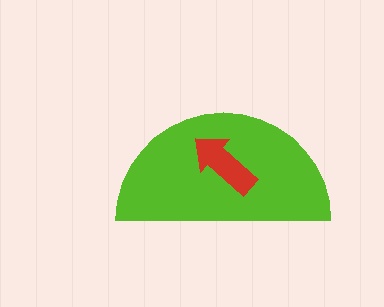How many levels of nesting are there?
2.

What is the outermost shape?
The lime semicircle.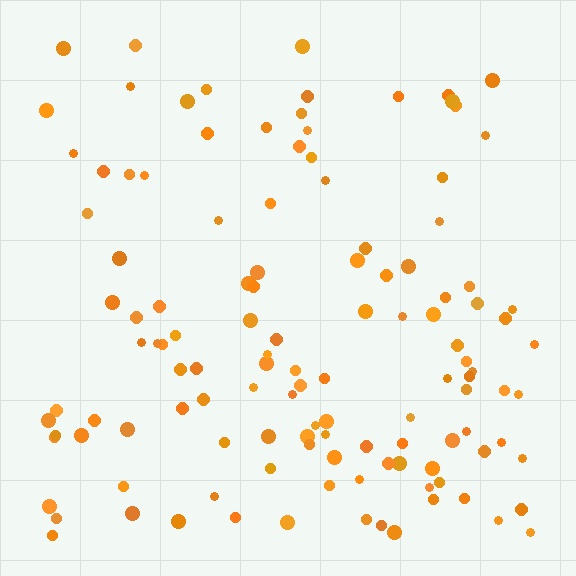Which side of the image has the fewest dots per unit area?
The top.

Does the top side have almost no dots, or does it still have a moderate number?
Still a moderate number, just noticeably fewer than the bottom.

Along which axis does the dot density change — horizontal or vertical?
Vertical.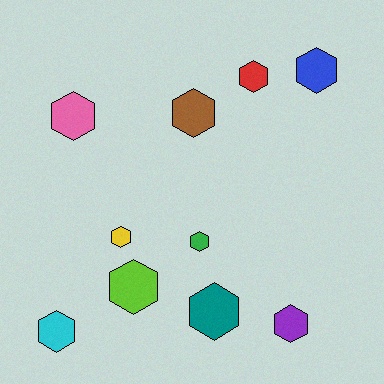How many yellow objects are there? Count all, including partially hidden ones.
There is 1 yellow object.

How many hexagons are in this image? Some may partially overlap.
There are 10 hexagons.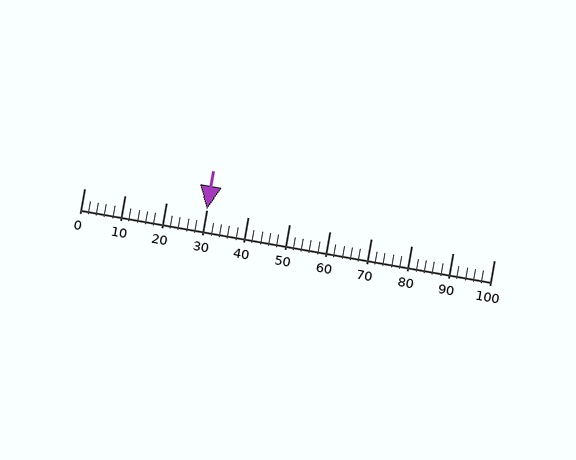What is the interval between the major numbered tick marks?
The major tick marks are spaced 10 units apart.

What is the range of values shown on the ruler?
The ruler shows values from 0 to 100.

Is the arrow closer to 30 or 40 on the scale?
The arrow is closer to 30.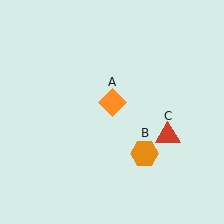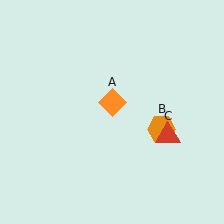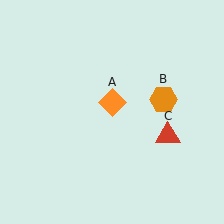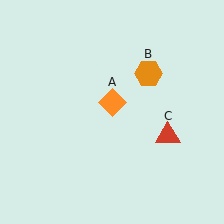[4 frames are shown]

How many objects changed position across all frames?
1 object changed position: orange hexagon (object B).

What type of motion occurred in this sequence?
The orange hexagon (object B) rotated counterclockwise around the center of the scene.